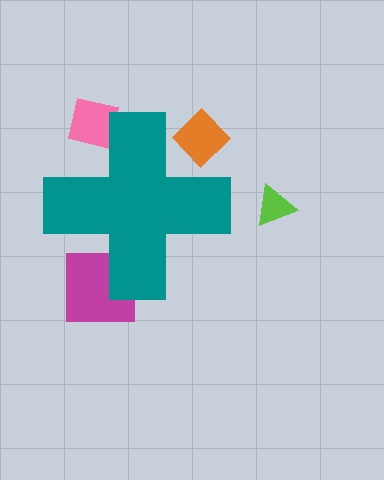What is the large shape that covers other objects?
A teal cross.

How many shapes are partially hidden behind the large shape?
3 shapes are partially hidden.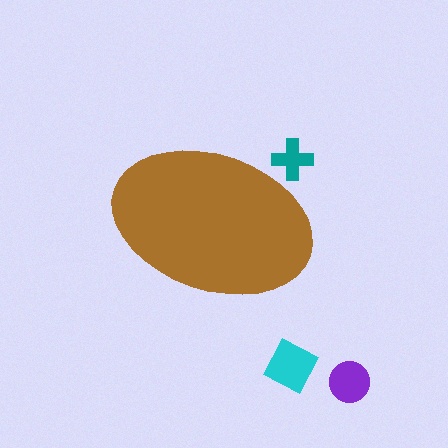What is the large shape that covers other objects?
A brown ellipse.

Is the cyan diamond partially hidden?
No, the cyan diamond is fully visible.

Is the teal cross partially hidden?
Yes, the teal cross is partially hidden behind the brown ellipse.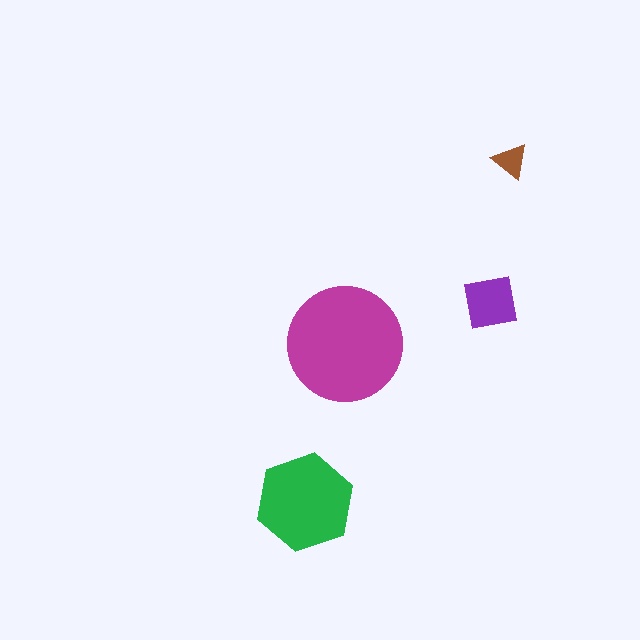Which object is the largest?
The magenta circle.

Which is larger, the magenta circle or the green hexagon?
The magenta circle.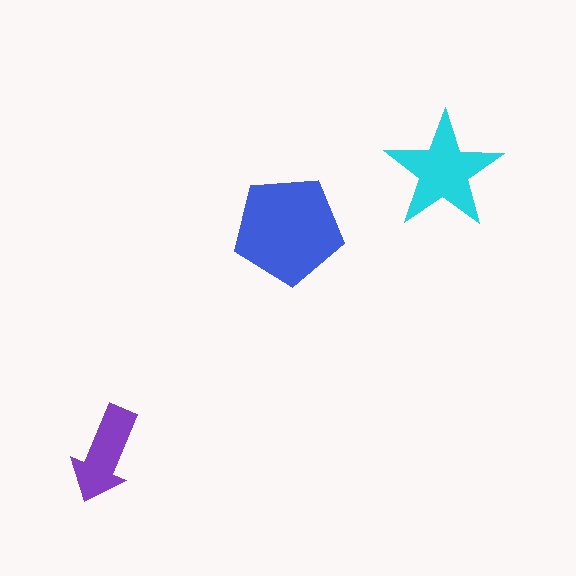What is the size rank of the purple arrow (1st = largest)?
3rd.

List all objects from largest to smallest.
The blue pentagon, the cyan star, the purple arrow.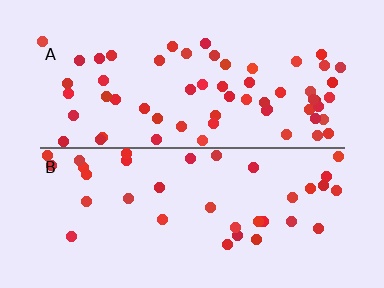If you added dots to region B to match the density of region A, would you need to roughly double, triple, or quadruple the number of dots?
Approximately double.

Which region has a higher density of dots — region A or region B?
A (the top).